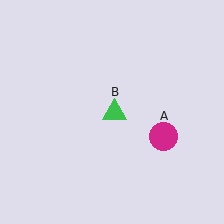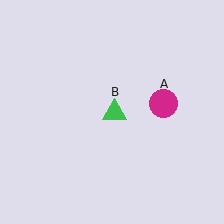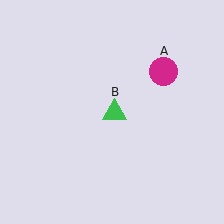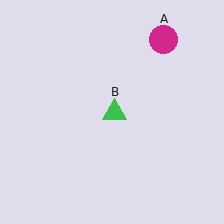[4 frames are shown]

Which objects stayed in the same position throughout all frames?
Green triangle (object B) remained stationary.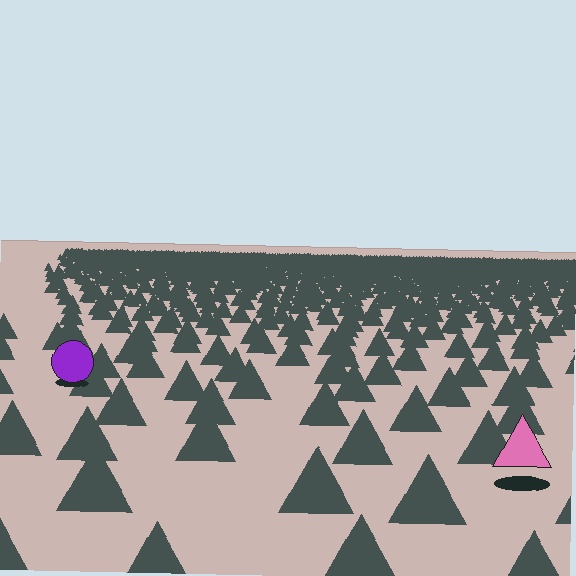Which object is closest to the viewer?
The pink triangle is closest. The texture marks near it are larger and more spread out.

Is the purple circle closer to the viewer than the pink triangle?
No. The pink triangle is closer — you can tell from the texture gradient: the ground texture is coarser near it.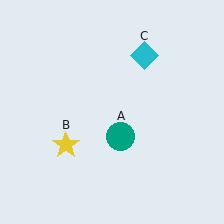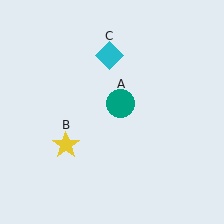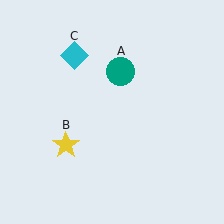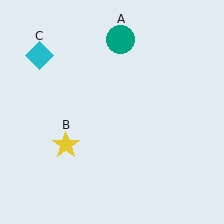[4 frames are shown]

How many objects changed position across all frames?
2 objects changed position: teal circle (object A), cyan diamond (object C).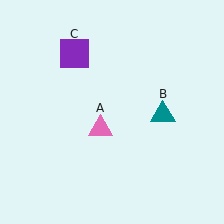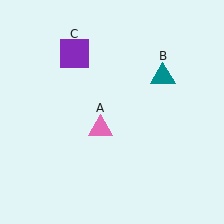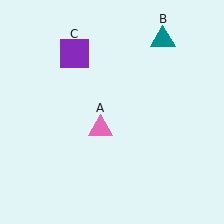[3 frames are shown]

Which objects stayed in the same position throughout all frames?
Pink triangle (object A) and purple square (object C) remained stationary.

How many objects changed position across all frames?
1 object changed position: teal triangle (object B).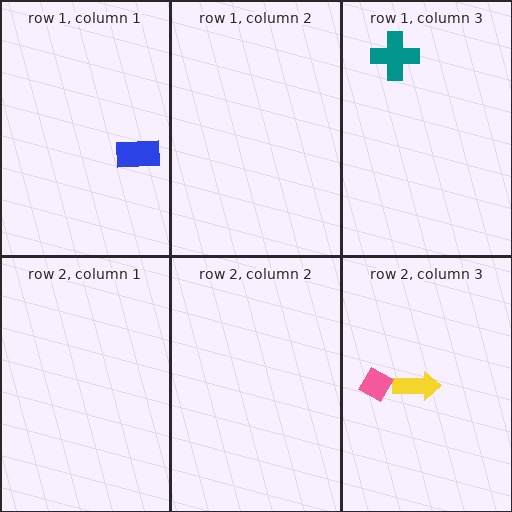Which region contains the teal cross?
The row 1, column 3 region.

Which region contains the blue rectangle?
The row 1, column 1 region.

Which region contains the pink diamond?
The row 2, column 3 region.